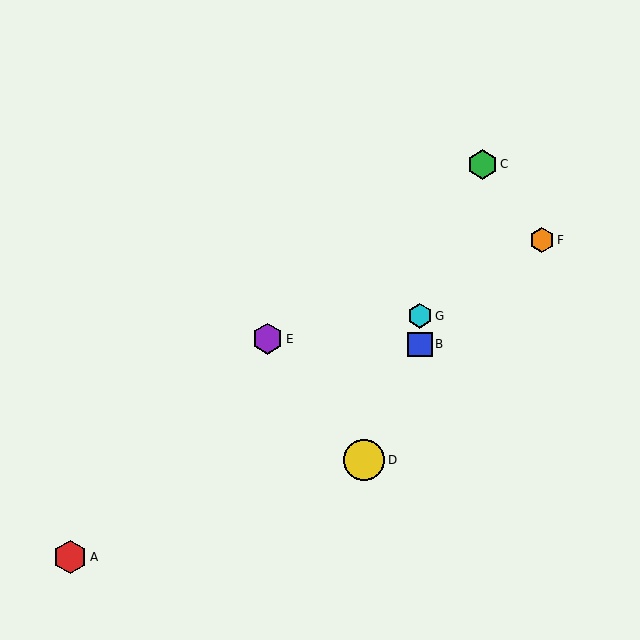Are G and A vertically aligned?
No, G is at x≈420 and A is at x≈70.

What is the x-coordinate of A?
Object A is at x≈70.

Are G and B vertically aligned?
Yes, both are at x≈420.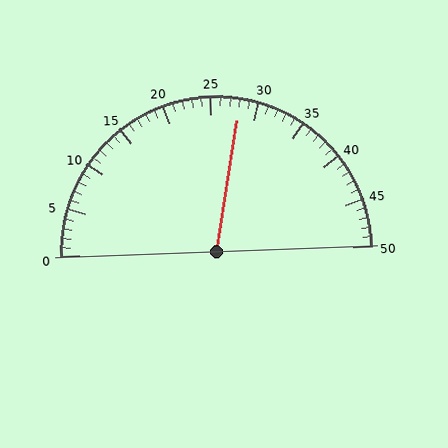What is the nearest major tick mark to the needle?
The nearest major tick mark is 30.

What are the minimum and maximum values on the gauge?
The gauge ranges from 0 to 50.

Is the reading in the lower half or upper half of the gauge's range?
The reading is in the upper half of the range (0 to 50).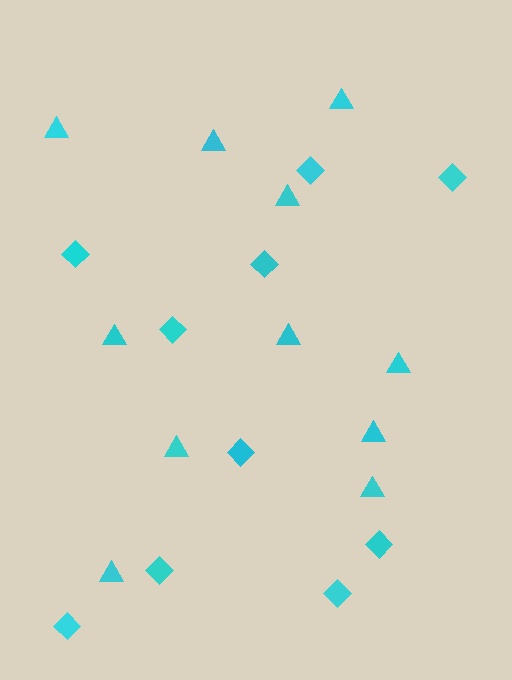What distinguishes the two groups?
There are 2 groups: one group of diamonds (10) and one group of triangles (11).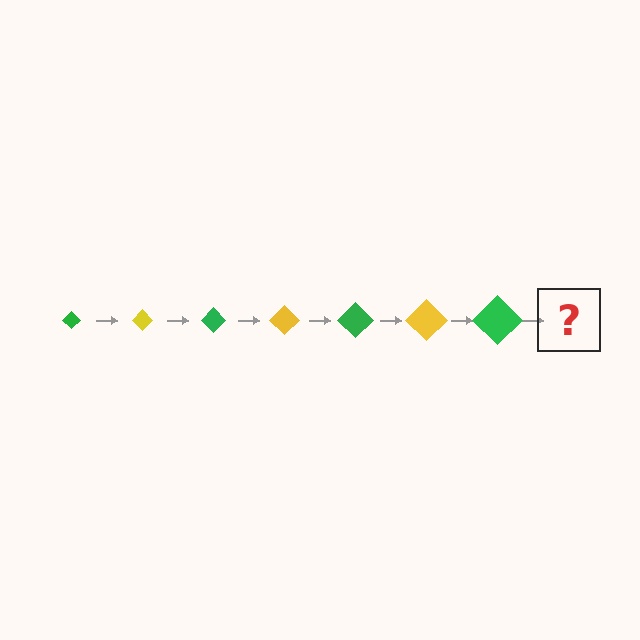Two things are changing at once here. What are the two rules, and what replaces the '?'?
The two rules are that the diamond grows larger each step and the color cycles through green and yellow. The '?' should be a yellow diamond, larger than the previous one.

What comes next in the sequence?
The next element should be a yellow diamond, larger than the previous one.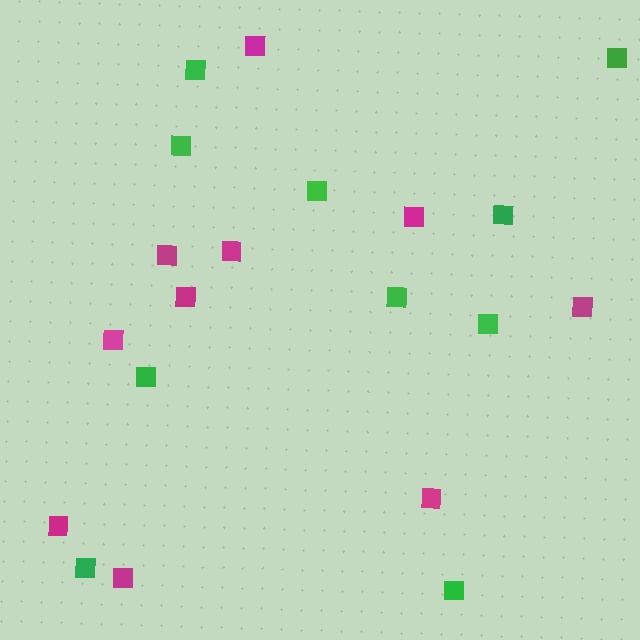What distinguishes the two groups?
There are 2 groups: one group of green squares (10) and one group of magenta squares (10).